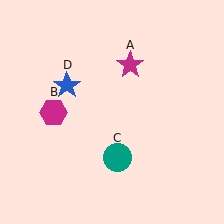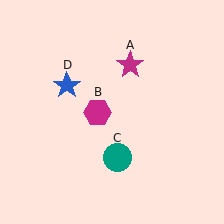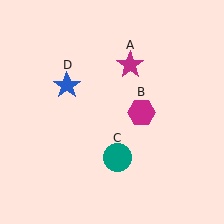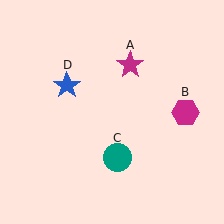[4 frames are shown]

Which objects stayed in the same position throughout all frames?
Magenta star (object A) and teal circle (object C) and blue star (object D) remained stationary.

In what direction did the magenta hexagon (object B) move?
The magenta hexagon (object B) moved right.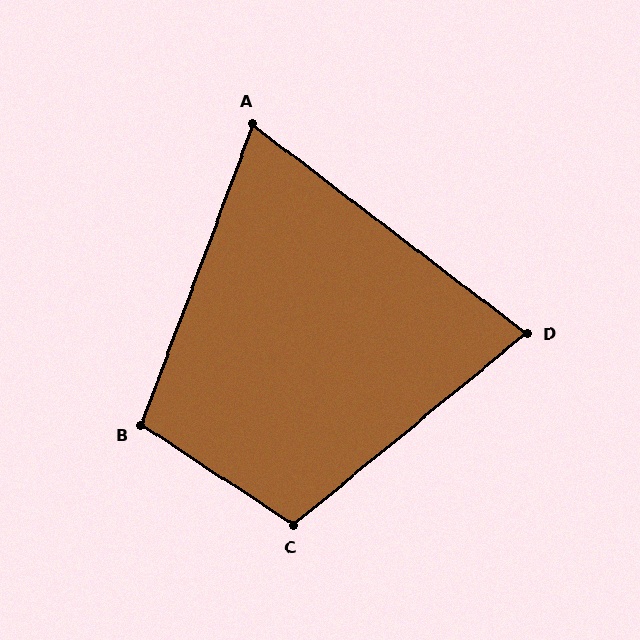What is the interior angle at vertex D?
Approximately 77 degrees (acute).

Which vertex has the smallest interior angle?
A, at approximately 73 degrees.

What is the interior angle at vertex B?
Approximately 103 degrees (obtuse).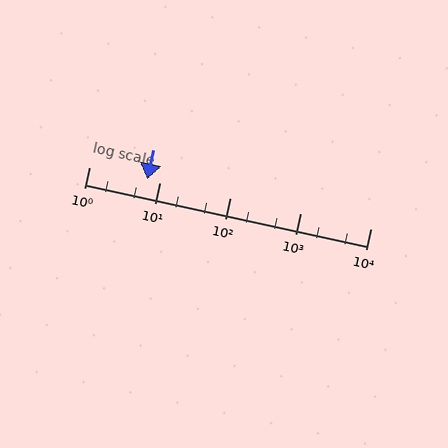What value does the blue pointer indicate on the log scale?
The pointer indicates approximately 6.8.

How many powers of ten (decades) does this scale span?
The scale spans 4 decades, from 1 to 10000.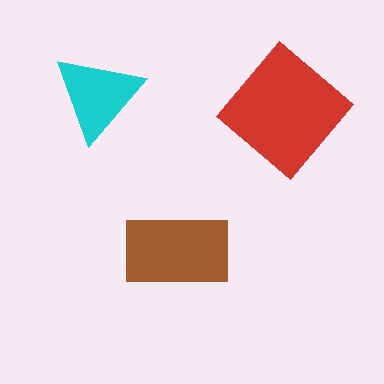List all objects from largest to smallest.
The red diamond, the brown rectangle, the cyan triangle.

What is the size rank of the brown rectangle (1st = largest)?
2nd.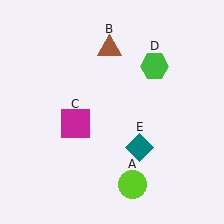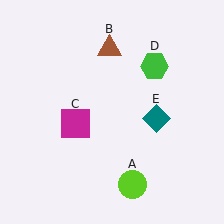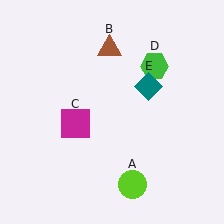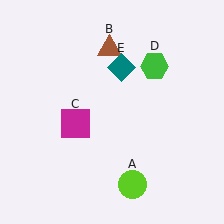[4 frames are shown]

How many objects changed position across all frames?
1 object changed position: teal diamond (object E).